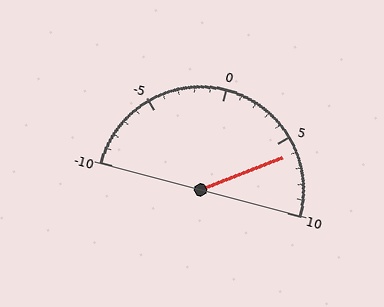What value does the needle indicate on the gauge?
The needle indicates approximately 6.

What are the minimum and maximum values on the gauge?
The gauge ranges from -10 to 10.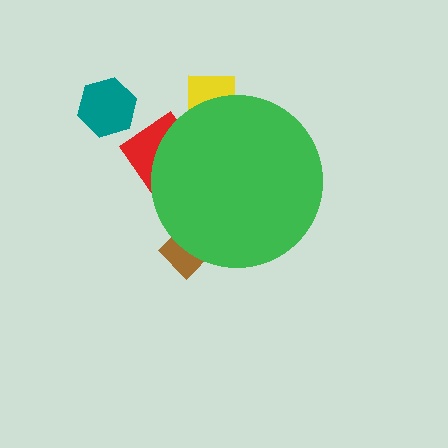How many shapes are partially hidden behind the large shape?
3 shapes are partially hidden.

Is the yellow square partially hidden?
Yes, the yellow square is partially hidden behind the green circle.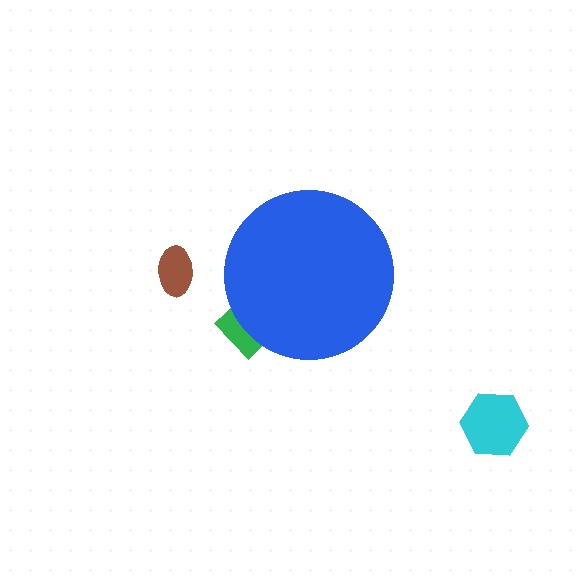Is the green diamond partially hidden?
Yes, the green diamond is partially hidden behind the blue circle.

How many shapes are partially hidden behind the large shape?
1 shape is partially hidden.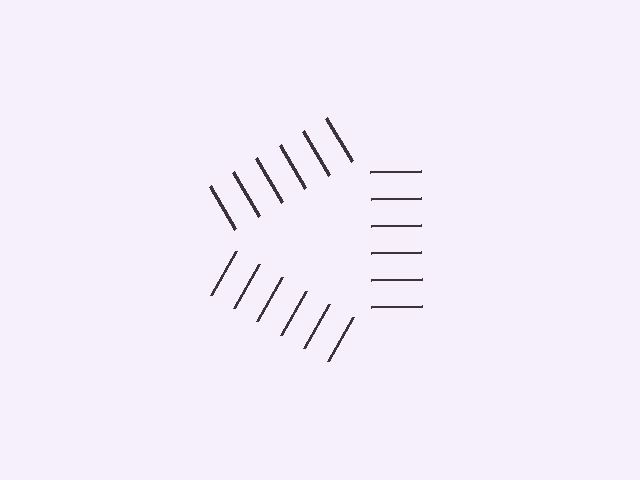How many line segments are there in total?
18 — 6 along each of the 3 edges.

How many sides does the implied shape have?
3 sides — the line-ends trace a triangle.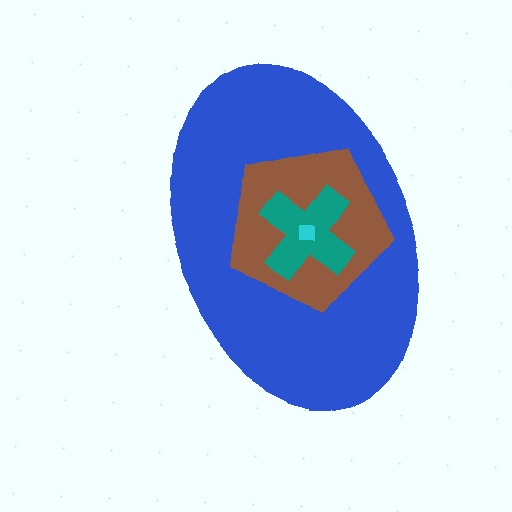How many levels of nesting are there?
4.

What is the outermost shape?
The blue ellipse.